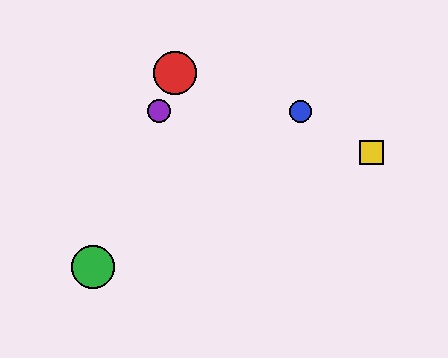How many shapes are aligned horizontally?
2 shapes (the blue circle, the purple circle) are aligned horizontally.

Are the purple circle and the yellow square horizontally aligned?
No, the purple circle is at y≈111 and the yellow square is at y≈153.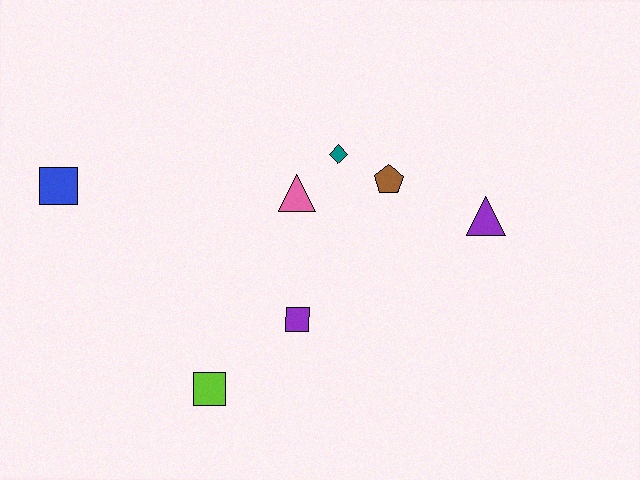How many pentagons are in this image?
There is 1 pentagon.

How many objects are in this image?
There are 7 objects.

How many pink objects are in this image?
There is 1 pink object.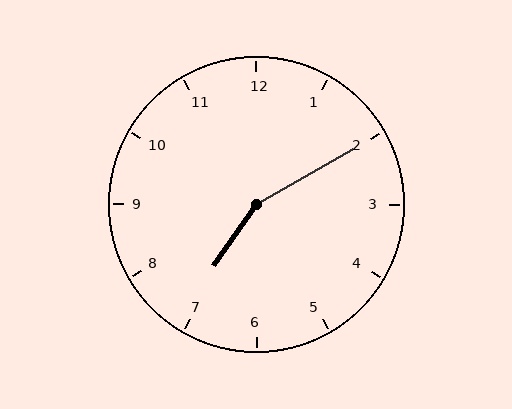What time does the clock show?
7:10.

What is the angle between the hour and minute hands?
Approximately 155 degrees.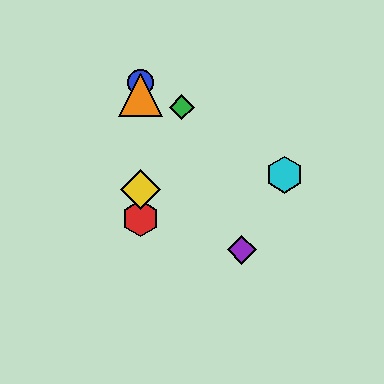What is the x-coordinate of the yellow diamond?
The yellow diamond is at x≈140.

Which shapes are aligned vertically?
The red hexagon, the blue circle, the yellow diamond, the orange triangle are aligned vertically.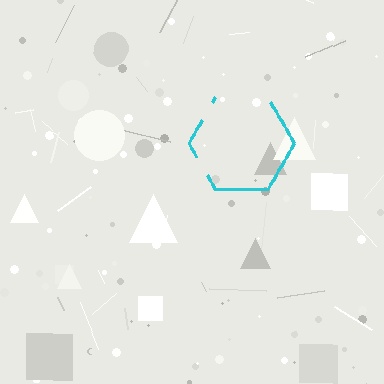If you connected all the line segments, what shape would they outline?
They would outline a hexagon.